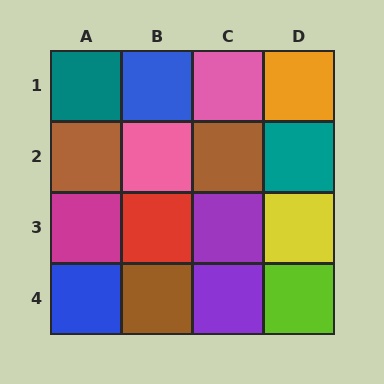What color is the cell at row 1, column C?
Pink.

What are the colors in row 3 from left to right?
Magenta, red, purple, yellow.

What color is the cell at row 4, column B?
Brown.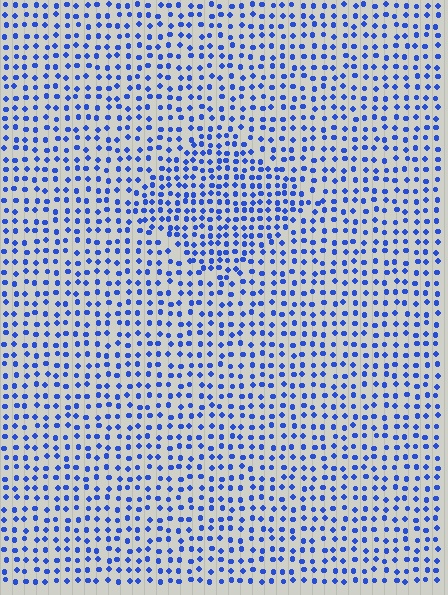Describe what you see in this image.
The image contains small blue elements arranged at two different densities. A diamond-shaped region is visible where the elements are more densely packed than the surrounding area.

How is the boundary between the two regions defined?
The boundary is defined by a change in element density (approximately 1.5x ratio). All elements are the same color, size, and shape.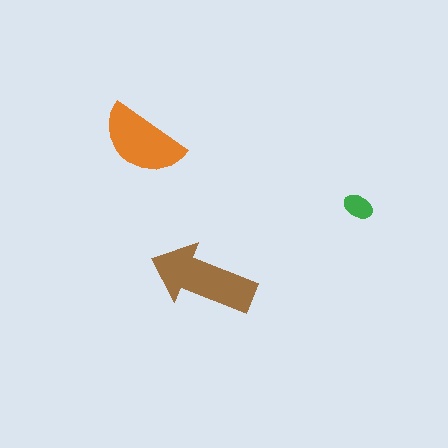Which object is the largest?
The brown arrow.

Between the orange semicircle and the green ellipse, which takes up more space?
The orange semicircle.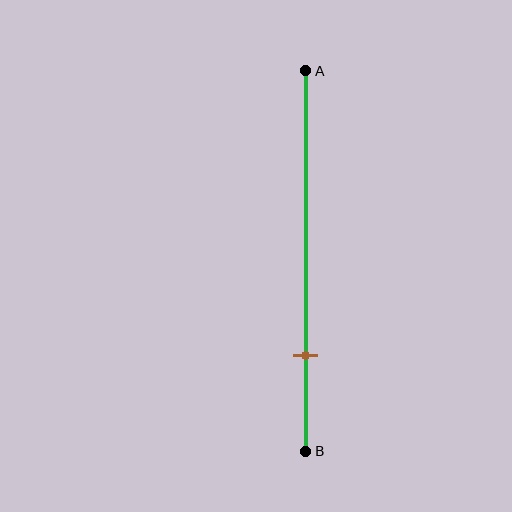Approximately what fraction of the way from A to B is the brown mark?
The brown mark is approximately 75% of the way from A to B.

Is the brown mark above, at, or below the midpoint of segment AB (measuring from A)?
The brown mark is below the midpoint of segment AB.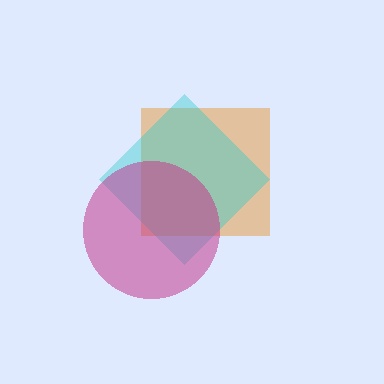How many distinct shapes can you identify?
There are 3 distinct shapes: an orange square, a cyan diamond, a magenta circle.